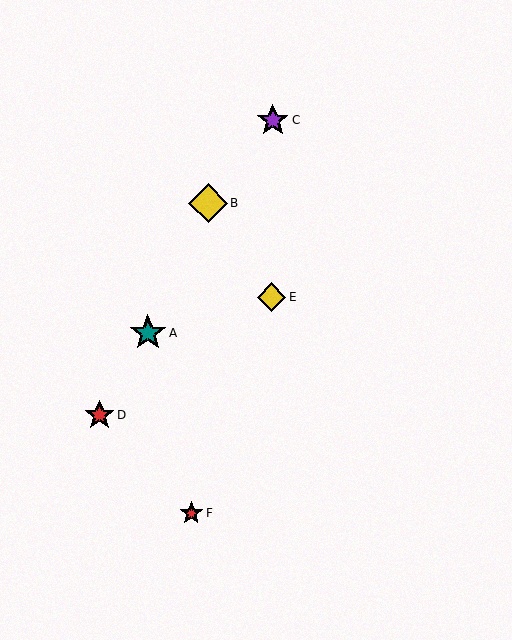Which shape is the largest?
The yellow diamond (labeled B) is the largest.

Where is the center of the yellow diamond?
The center of the yellow diamond is at (208, 203).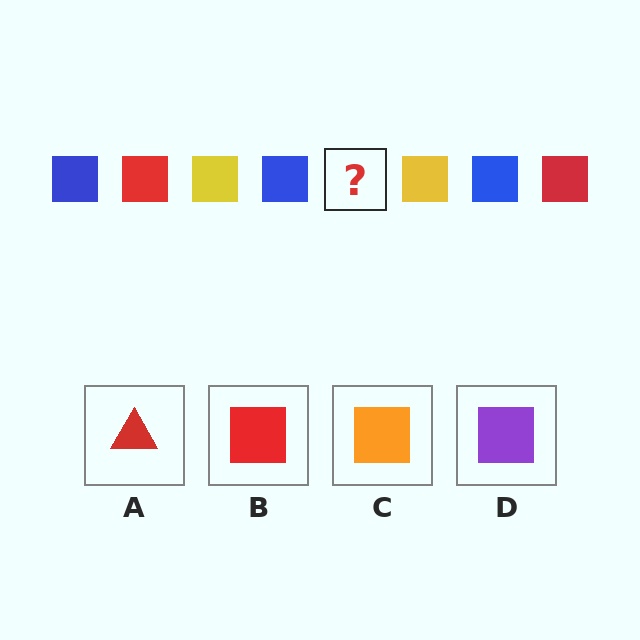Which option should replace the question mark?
Option B.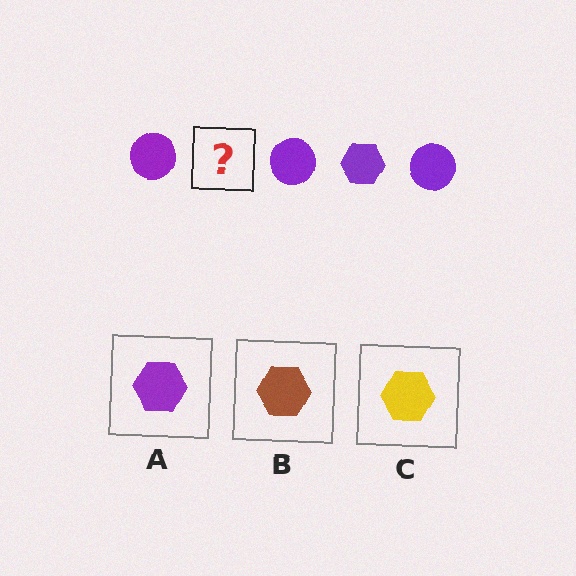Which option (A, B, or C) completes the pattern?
A.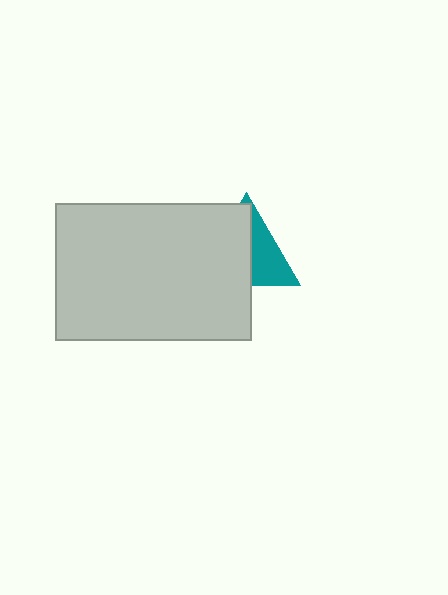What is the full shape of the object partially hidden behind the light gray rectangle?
The partially hidden object is a teal triangle.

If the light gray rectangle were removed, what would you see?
You would see the complete teal triangle.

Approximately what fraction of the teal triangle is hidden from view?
Roughly 57% of the teal triangle is hidden behind the light gray rectangle.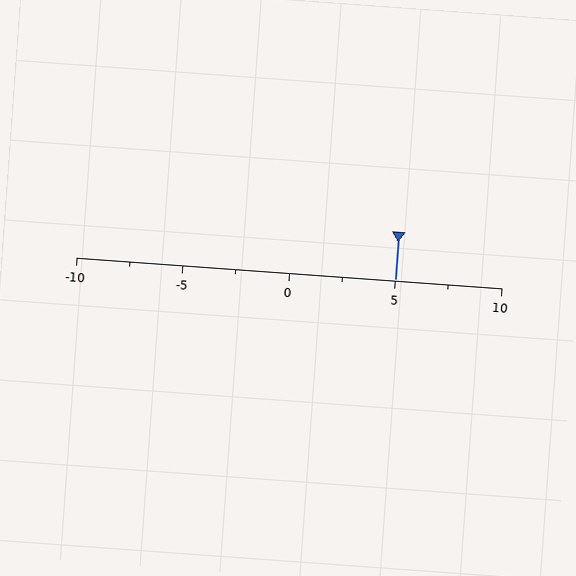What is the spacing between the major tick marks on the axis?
The major ticks are spaced 5 apart.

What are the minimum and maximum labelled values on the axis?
The axis runs from -10 to 10.